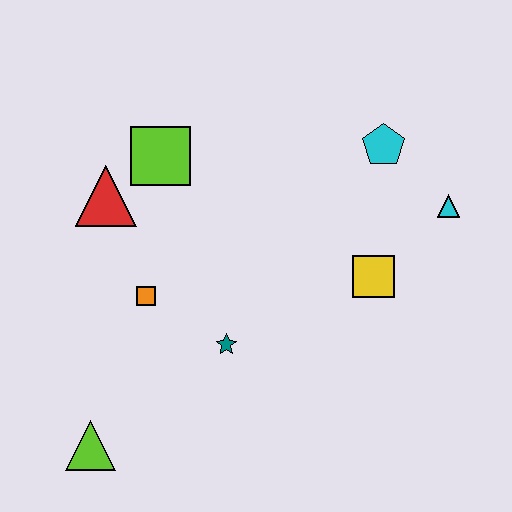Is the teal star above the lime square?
No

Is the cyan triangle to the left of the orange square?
No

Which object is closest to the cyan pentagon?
The cyan triangle is closest to the cyan pentagon.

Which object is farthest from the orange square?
The cyan triangle is farthest from the orange square.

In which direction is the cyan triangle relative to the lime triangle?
The cyan triangle is to the right of the lime triangle.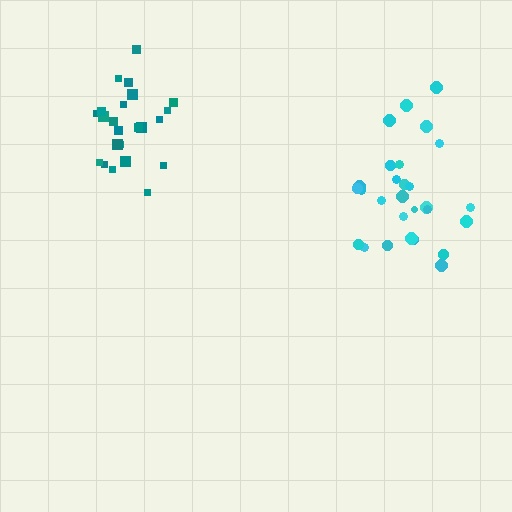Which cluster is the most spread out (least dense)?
Cyan.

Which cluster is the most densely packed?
Teal.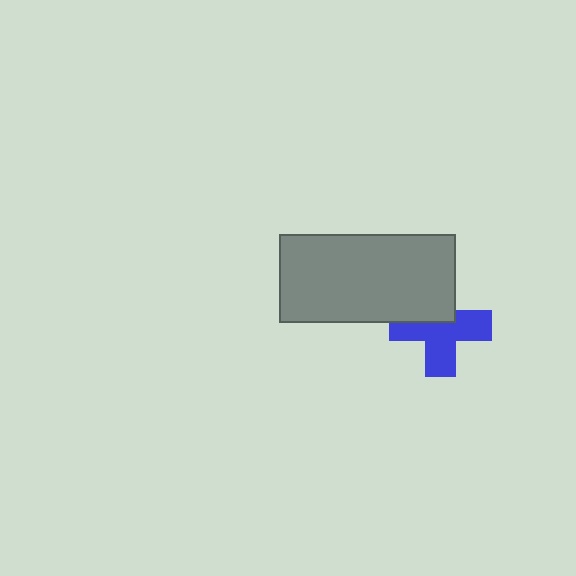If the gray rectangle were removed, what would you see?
You would see the complete blue cross.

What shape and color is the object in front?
The object in front is a gray rectangle.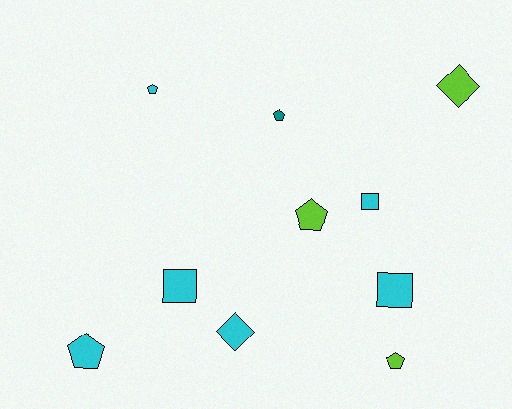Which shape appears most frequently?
Pentagon, with 5 objects.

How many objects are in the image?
There are 10 objects.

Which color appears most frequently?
Cyan, with 6 objects.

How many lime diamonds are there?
There is 1 lime diamond.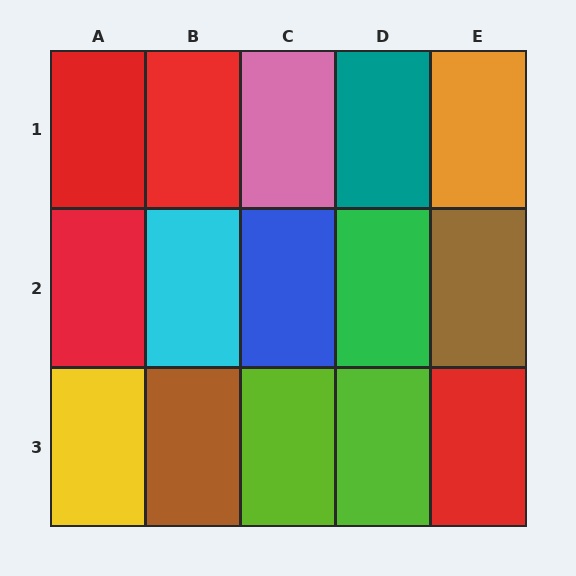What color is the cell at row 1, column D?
Teal.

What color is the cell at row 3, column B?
Brown.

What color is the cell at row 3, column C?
Lime.